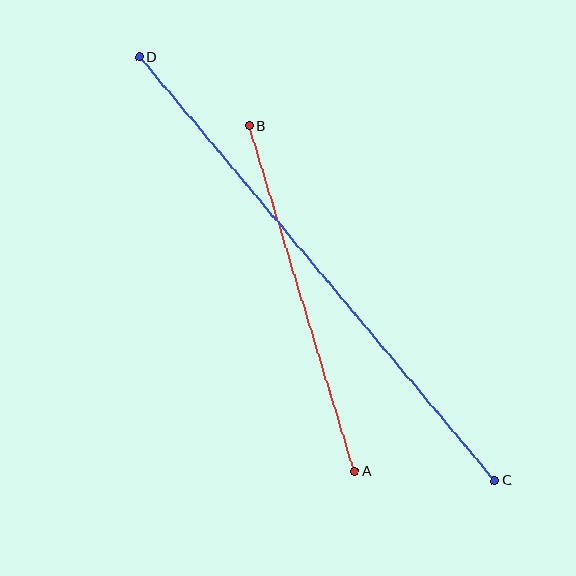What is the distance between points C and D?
The distance is approximately 553 pixels.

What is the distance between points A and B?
The distance is approximately 361 pixels.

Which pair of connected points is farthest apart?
Points C and D are farthest apart.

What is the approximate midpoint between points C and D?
The midpoint is at approximately (317, 269) pixels.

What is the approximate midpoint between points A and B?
The midpoint is at approximately (302, 299) pixels.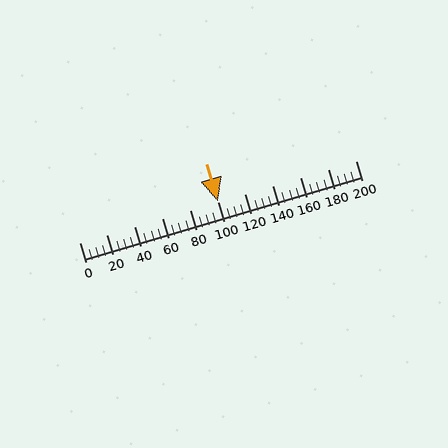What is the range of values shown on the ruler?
The ruler shows values from 0 to 200.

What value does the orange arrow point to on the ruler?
The orange arrow points to approximately 100.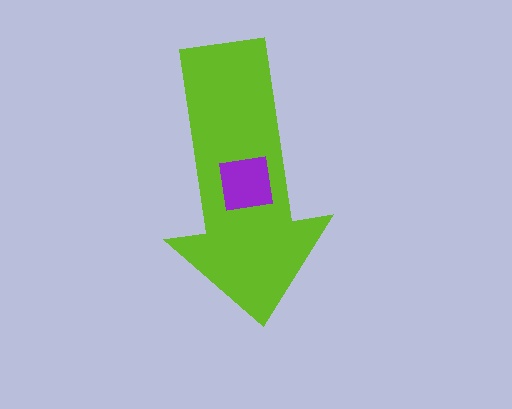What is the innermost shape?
The purple square.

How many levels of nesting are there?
2.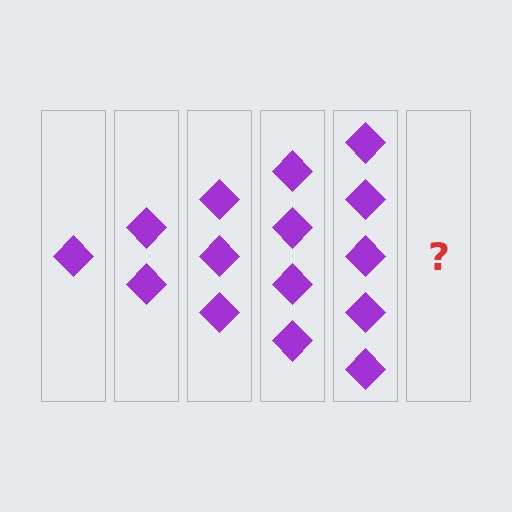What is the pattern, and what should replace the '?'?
The pattern is that each step adds one more diamond. The '?' should be 6 diamonds.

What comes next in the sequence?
The next element should be 6 diamonds.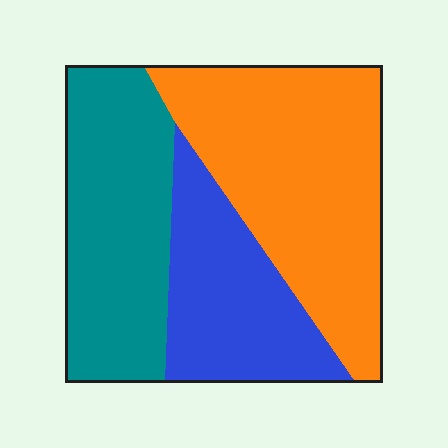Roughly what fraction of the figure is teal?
Teal takes up about one third (1/3) of the figure.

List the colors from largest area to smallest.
From largest to smallest: orange, teal, blue.